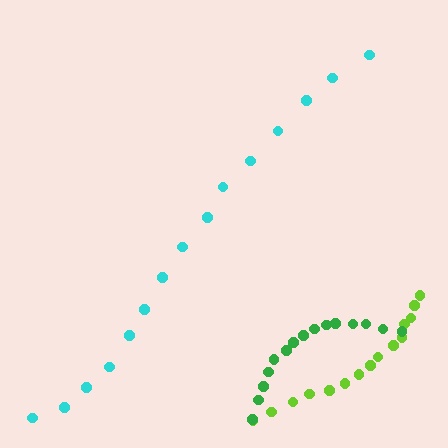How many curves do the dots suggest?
There are 3 distinct paths.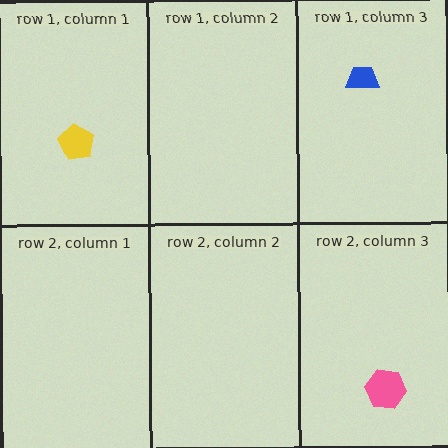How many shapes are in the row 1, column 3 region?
1.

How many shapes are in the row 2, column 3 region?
1.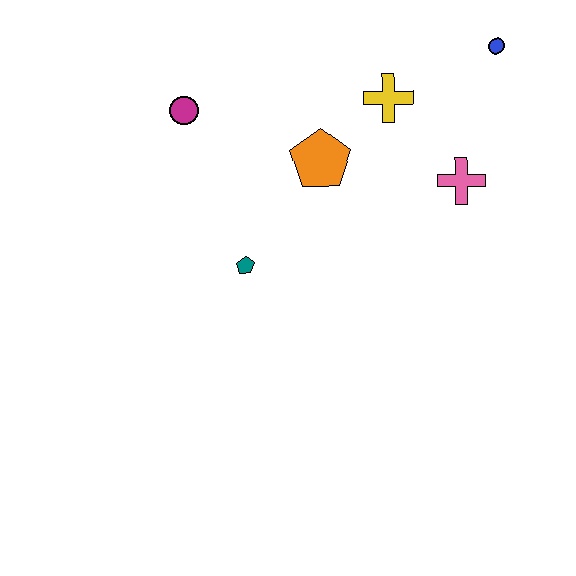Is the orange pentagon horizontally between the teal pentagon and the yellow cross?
Yes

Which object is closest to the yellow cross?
The orange pentagon is closest to the yellow cross.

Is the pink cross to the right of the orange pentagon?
Yes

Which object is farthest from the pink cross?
The magenta circle is farthest from the pink cross.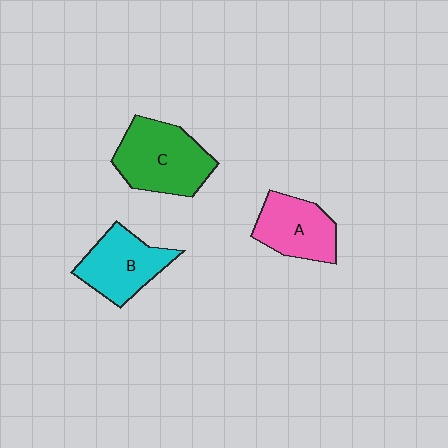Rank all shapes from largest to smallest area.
From largest to smallest: C (green), B (cyan), A (pink).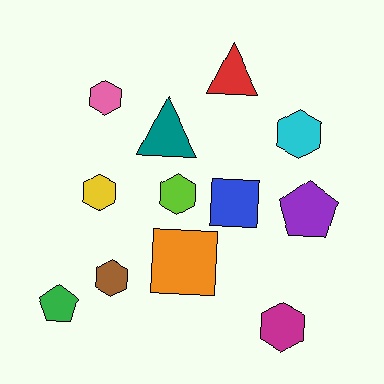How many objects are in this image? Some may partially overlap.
There are 12 objects.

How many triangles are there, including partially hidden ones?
There are 2 triangles.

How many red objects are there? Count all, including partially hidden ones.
There is 1 red object.